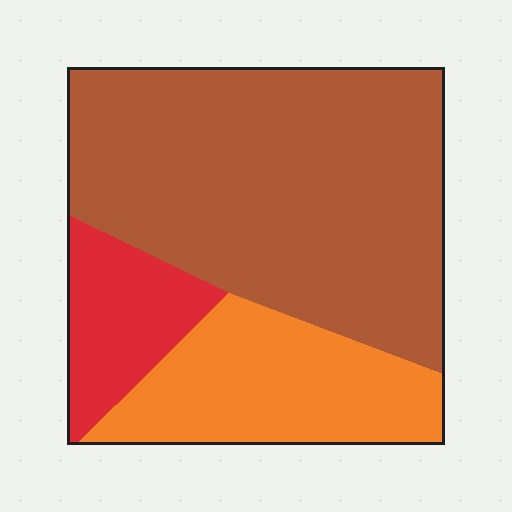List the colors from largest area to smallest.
From largest to smallest: brown, orange, red.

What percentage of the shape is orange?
Orange takes up about one quarter (1/4) of the shape.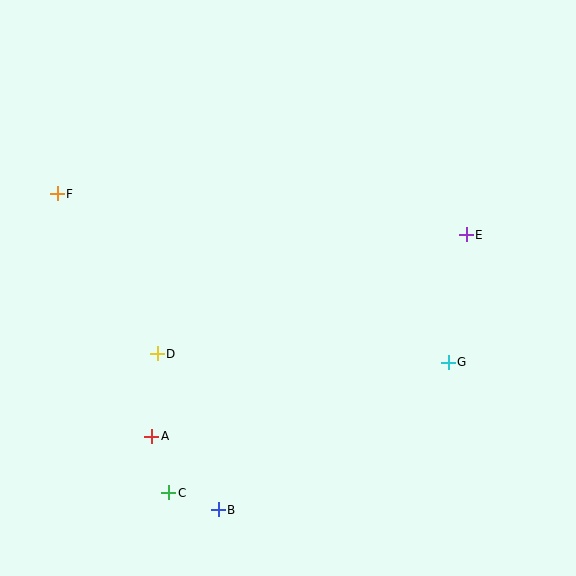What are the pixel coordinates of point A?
Point A is at (152, 436).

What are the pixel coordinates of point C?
Point C is at (169, 493).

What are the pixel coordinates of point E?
Point E is at (466, 235).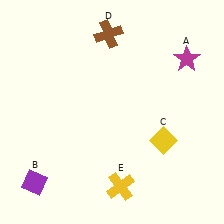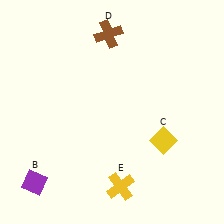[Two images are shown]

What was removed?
The magenta star (A) was removed in Image 2.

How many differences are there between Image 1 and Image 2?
There is 1 difference between the two images.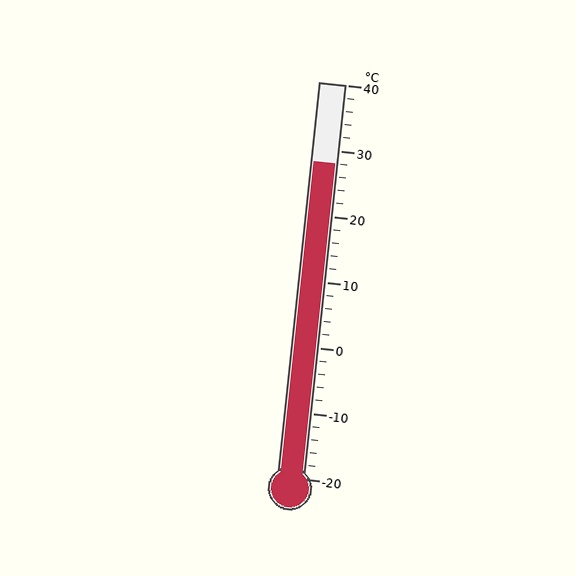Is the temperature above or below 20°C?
The temperature is above 20°C.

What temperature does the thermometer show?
The thermometer shows approximately 28°C.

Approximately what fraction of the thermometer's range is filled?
The thermometer is filled to approximately 80% of its range.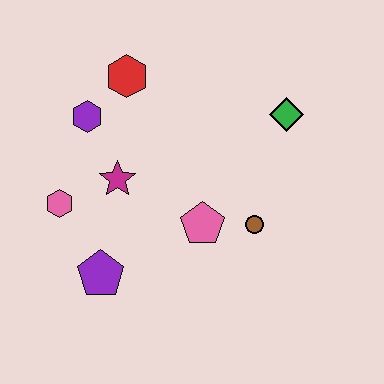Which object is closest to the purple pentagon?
The pink hexagon is closest to the purple pentagon.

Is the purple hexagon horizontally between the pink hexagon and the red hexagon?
Yes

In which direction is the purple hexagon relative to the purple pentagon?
The purple hexagon is above the purple pentagon.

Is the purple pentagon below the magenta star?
Yes